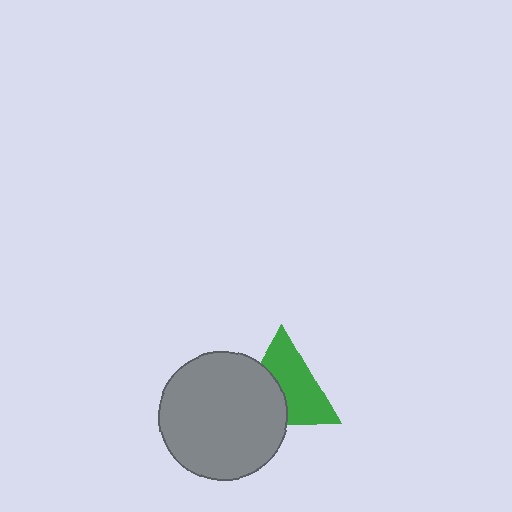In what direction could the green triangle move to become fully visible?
The green triangle could move toward the upper-right. That would shift it out from behind the gray circle entirely.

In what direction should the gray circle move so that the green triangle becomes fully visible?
The gray circle should move toward the lower-left. That is the shortest direction to clear the overlap and leave the green triangle fully visible.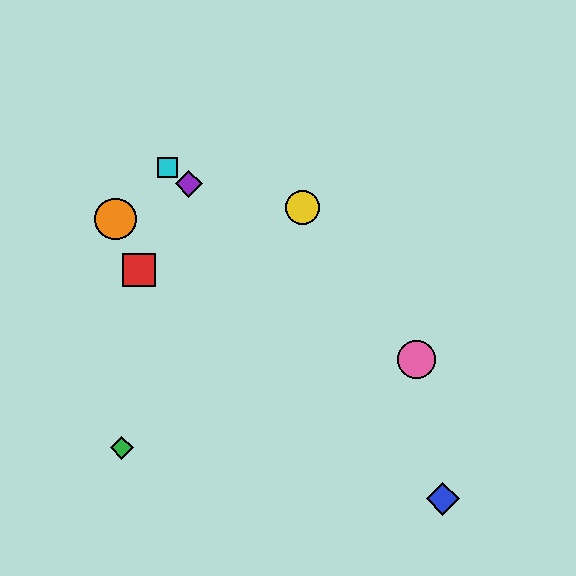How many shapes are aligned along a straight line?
3 shapes (the purple diamond, the cyan square, the pink circle) are aligned along a straight line.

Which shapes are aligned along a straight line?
The purple diamond, the cyan square, the pink circle are aligned along a straight line.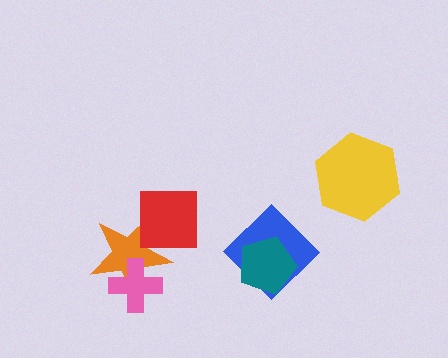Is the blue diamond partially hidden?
Yes, it is partially covered by another shape.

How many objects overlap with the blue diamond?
1 object overlaps with the blue diamond.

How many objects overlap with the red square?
1 object overlaps with the red square.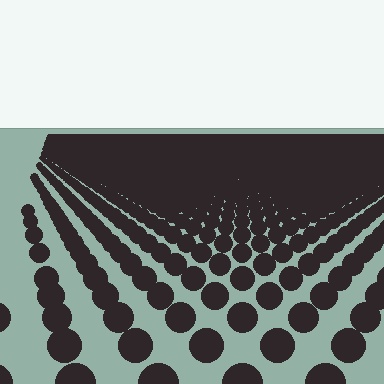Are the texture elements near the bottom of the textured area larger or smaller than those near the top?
Larger. Near the bottom, elements are closer to the viewer and appear at a bigger on-screen size.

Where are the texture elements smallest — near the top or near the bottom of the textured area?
Near the top.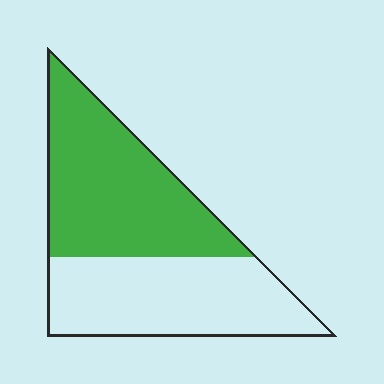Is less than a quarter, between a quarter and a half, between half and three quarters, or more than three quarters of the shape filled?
Between half and three quarters.